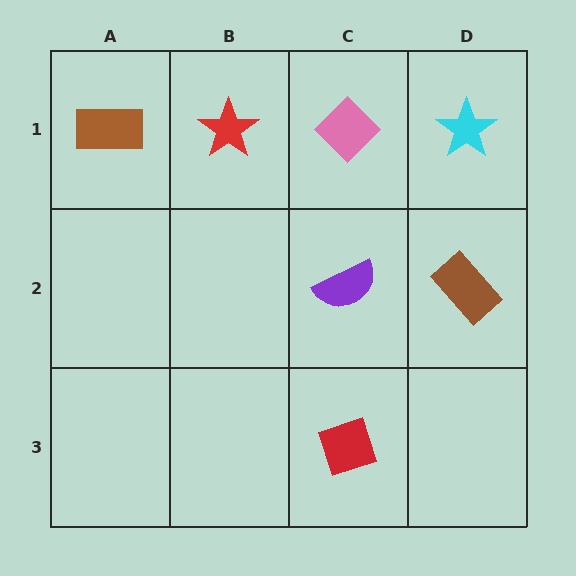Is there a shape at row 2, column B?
No, that cell is empty.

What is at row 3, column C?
A red diamond.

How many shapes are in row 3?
1 shape.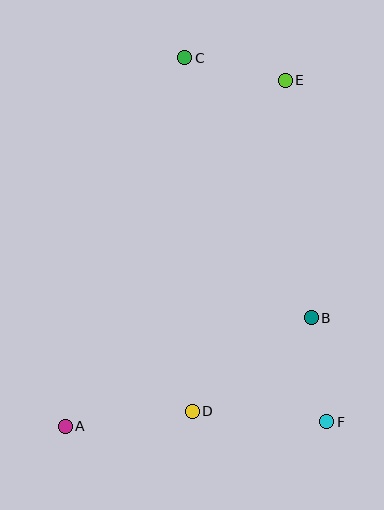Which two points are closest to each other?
Points C and E are closest to each other.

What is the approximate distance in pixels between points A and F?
The distance between A and F is approximately 261 pixels.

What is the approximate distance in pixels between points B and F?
The distance between B and F is approximately 105 pixels.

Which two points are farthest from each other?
Points A and E are farthest from each other.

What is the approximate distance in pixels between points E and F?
The distance between E and F is approximately 344 pixels.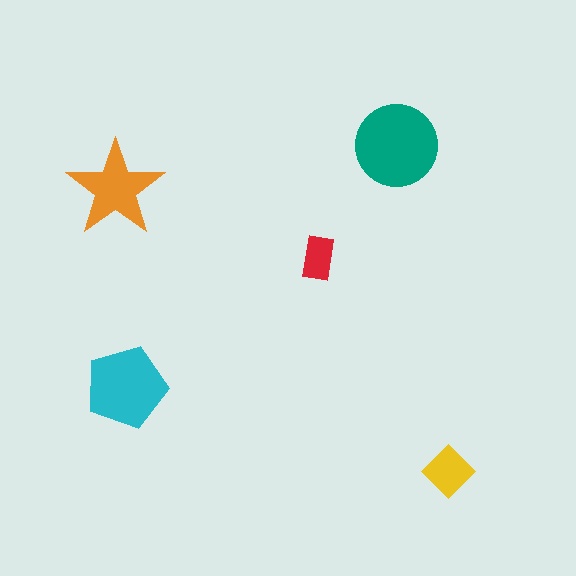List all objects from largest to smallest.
The teal circle, the cyan pentagon, the orange star, the yellow diamond, the red rectangle.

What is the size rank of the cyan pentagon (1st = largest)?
2nd.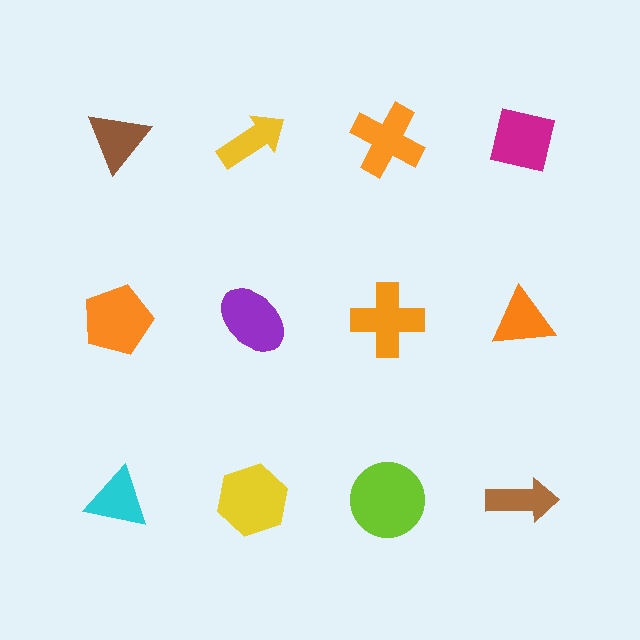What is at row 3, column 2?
A yellow hexagon.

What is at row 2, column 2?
A purple ellipse.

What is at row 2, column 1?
An orange pentagon.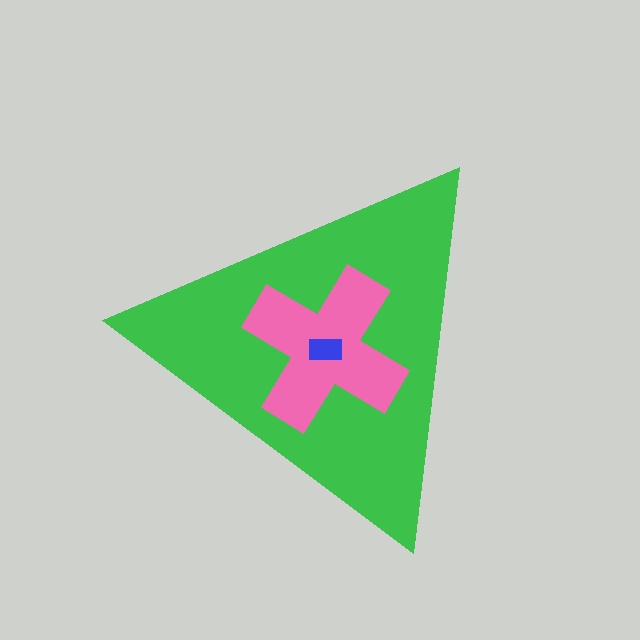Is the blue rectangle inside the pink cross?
Yes.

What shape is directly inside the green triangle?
The pink cross.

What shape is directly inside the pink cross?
The blue rectangle.